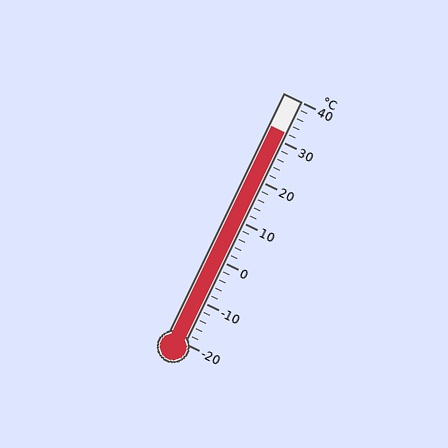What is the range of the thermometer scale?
The thermometer scale ranges from -20°C to 40°C.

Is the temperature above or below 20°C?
The temperature is above 20°C.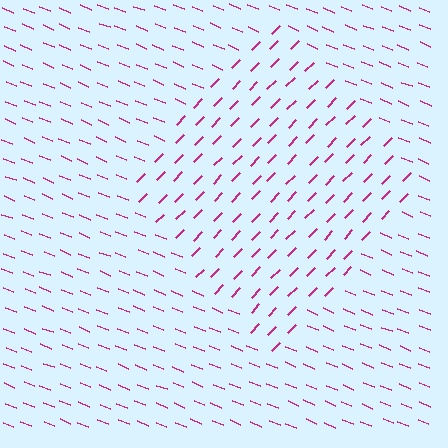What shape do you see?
I see a diamond.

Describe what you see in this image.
The image is filled with small magenta line segments. A diamond region in the image has lines oriented differently from the surrounding lines, creating a visible texture boundary.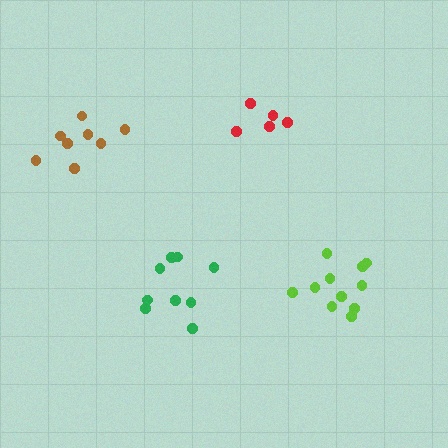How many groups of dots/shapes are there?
There are 4 groups.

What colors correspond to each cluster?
The clusters are colored: lime, red, brown, green.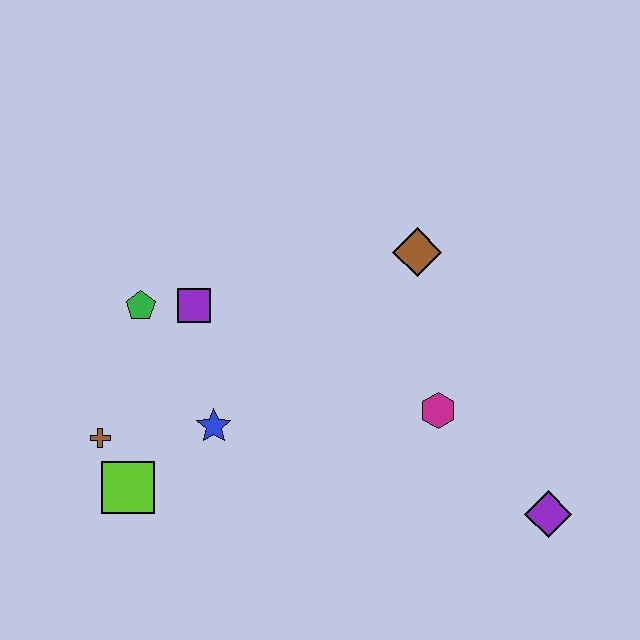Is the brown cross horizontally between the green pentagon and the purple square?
No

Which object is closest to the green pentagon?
The purple square is closest to the green pentagon.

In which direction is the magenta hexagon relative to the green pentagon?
The magenta hexagon is to the right of the green pentagon.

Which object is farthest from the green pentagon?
The purple diamond is farthest from the green pentagon.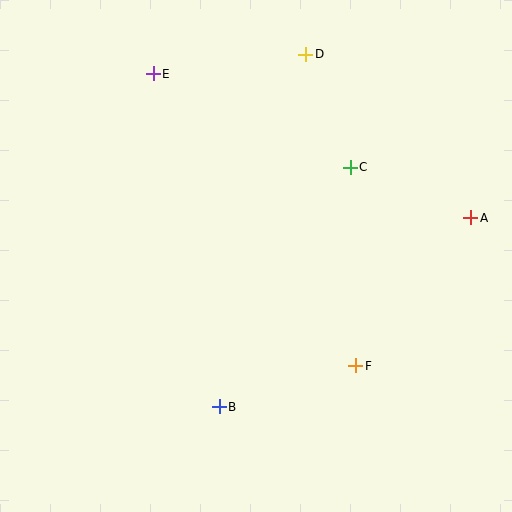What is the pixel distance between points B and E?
The distance between B and E is 340 pixels.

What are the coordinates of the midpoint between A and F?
The midpoint between A and F is at (413, 292).